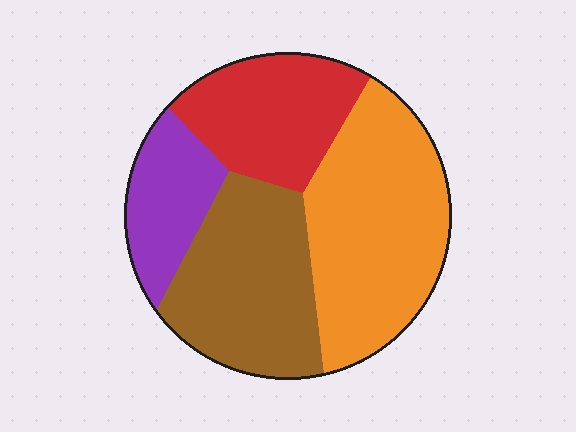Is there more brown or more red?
Brown.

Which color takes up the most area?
Orange, at roughly 35%.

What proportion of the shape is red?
Red takes up about one fifth (1/5) of the shape.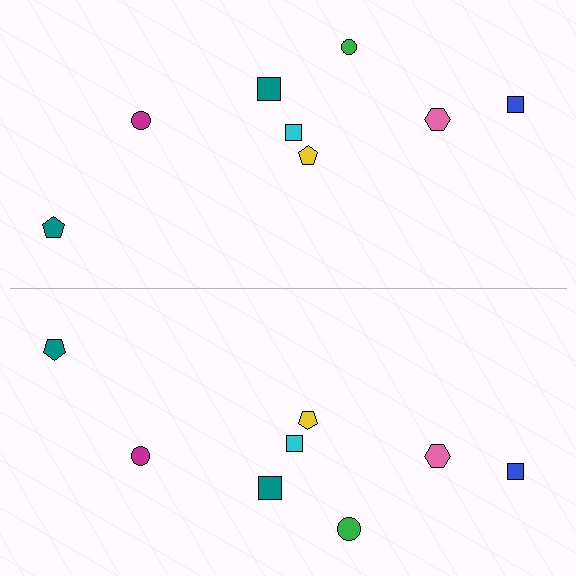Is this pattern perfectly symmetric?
No, the pattern is not perfectly symmetric. The green circle on the bottom side has a different size than its mirror counterpart.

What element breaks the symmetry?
The green circle on the bottom side has a different size than its mirror counterpart.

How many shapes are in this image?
There are 16 shapes in this image.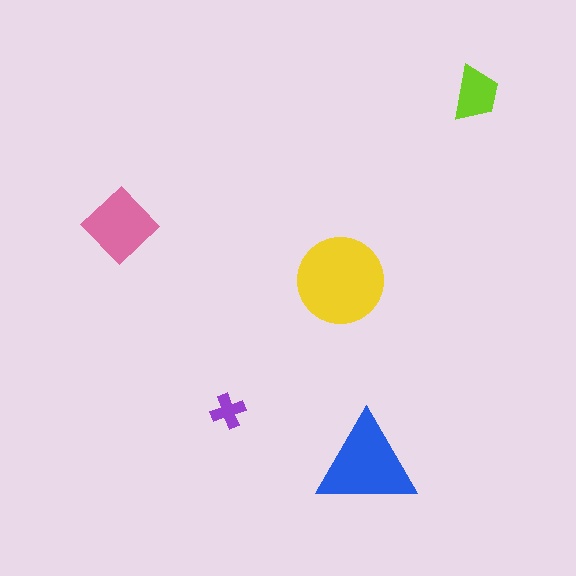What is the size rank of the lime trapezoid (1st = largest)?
4th.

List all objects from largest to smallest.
The yellow circle, the blue triangle, the pink diamond, the lime trapezoid, the purple cross.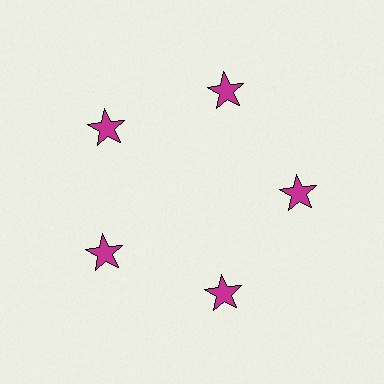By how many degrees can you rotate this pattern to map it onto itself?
The pattern maps onto itself every 72 degrees of rotation.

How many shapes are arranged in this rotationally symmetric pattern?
There are 5 shapes, arranged in 5 groups of 1.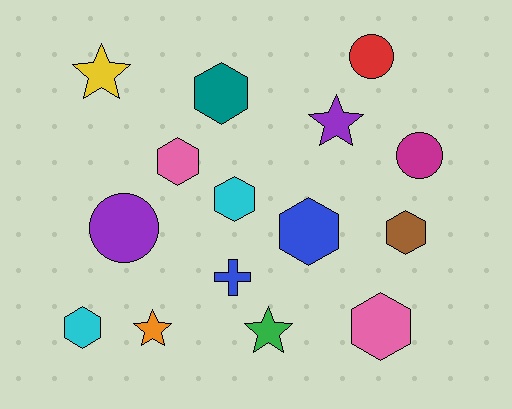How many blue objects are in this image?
There are 2 blue objects.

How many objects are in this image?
There are 15 objects.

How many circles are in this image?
There are 3 circles.